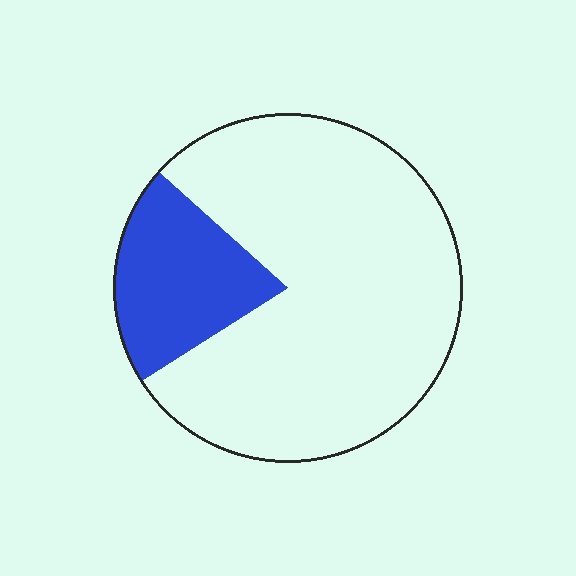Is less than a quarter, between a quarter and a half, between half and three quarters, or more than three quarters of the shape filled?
Less than a quarter.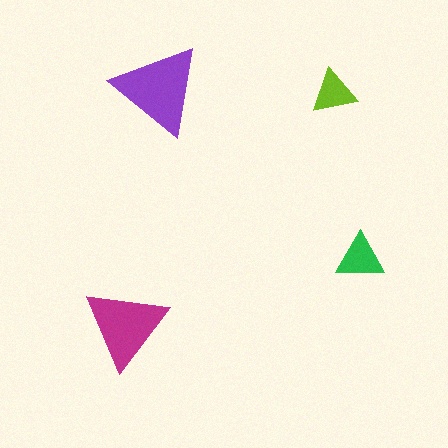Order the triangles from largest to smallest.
the purple one, the magenta one, the green one, the lime one.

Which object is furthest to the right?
The green triangle is rightmost.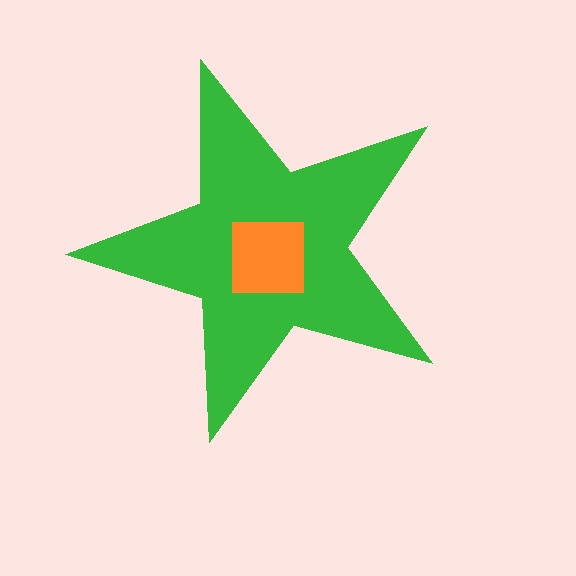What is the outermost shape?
The green star.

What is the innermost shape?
The orange square.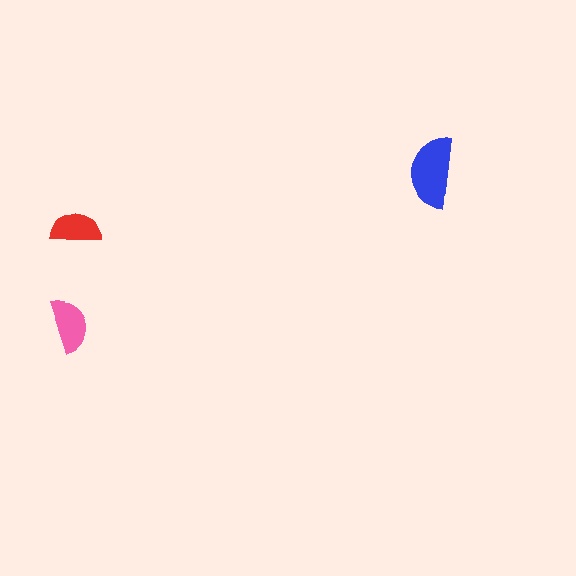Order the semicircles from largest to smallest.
the blue one, the pink one, the red one.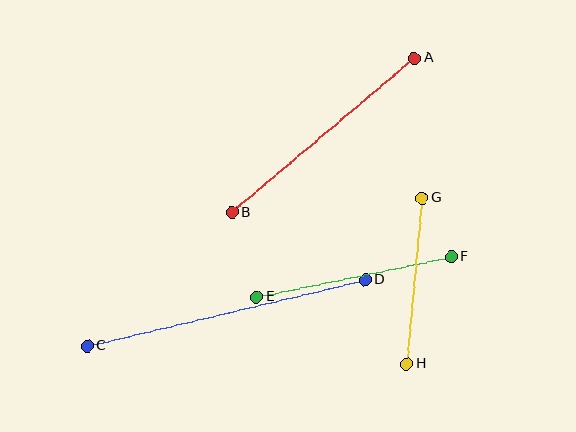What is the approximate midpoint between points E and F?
The midpoint is at approximately (354, 277) pixels.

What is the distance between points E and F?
The distance is approximately 199 pixels.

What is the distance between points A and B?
The distance is approximately 239 pixels.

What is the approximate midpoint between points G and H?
The midpoint is at approximately (415, 281) pixels.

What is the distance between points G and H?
The distance is approximately 166 pixels.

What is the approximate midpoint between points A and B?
The midpoint is at approximately (323, 135) pixels.